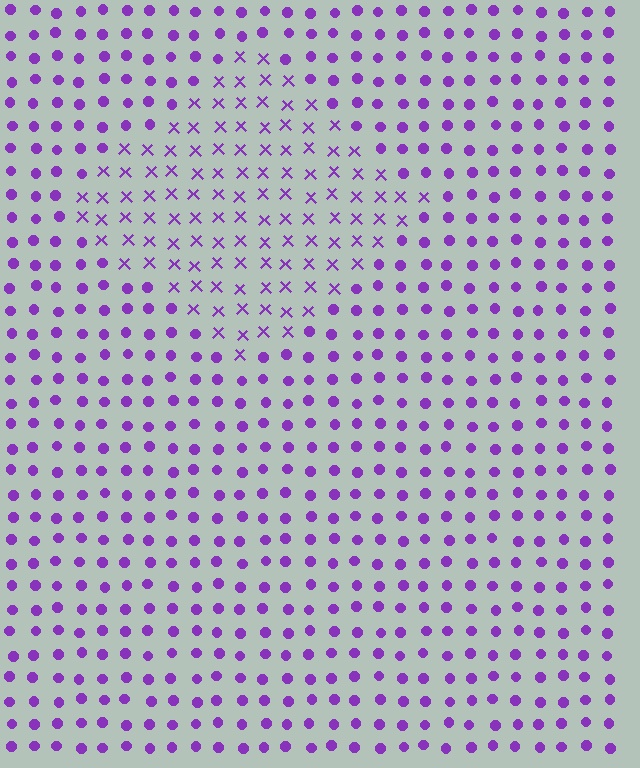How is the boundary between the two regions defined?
The boundary is defined by a change in element shape: X marks inside vs. circles outside. All elements share the same color and spacing.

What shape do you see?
I see a diamond.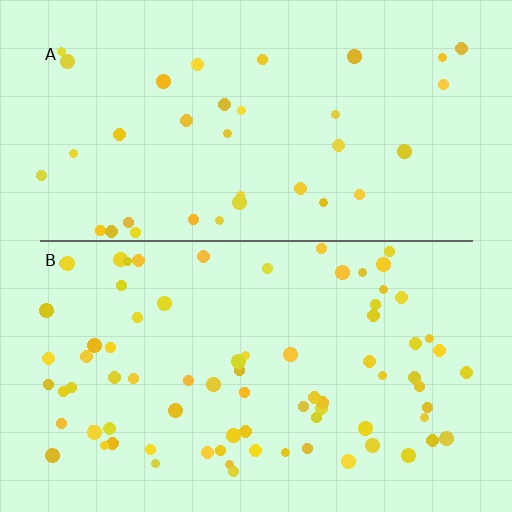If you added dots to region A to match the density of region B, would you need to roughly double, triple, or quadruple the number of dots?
Approximately double.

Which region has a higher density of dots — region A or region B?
B (the bottom).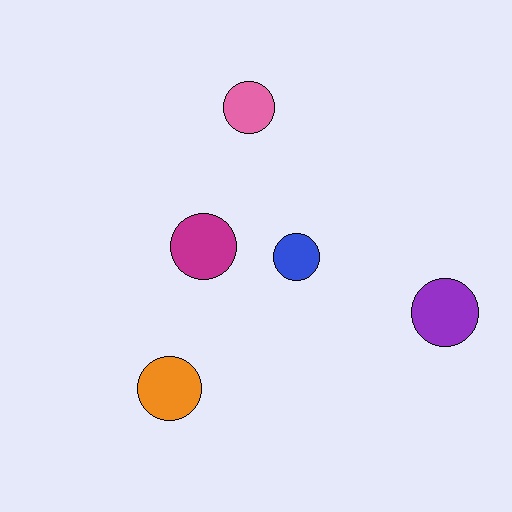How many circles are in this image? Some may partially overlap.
There are 5 circles.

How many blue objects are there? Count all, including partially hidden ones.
There is 1 blue object.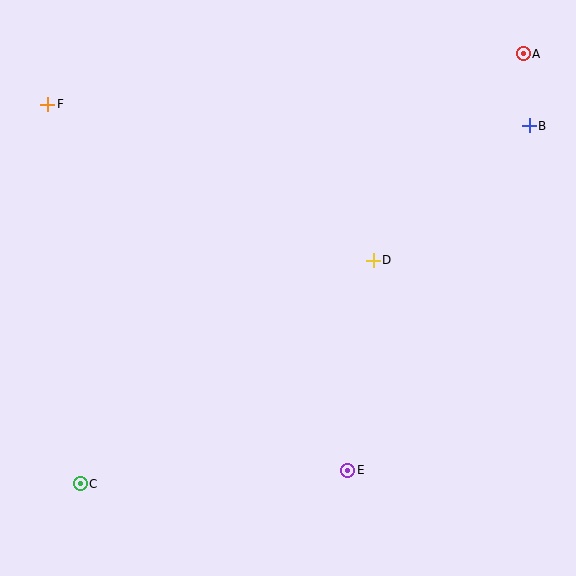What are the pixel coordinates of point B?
Point B is at (529, 126).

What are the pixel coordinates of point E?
Point E is at (348, 470).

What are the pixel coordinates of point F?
Point F is at (48, 104).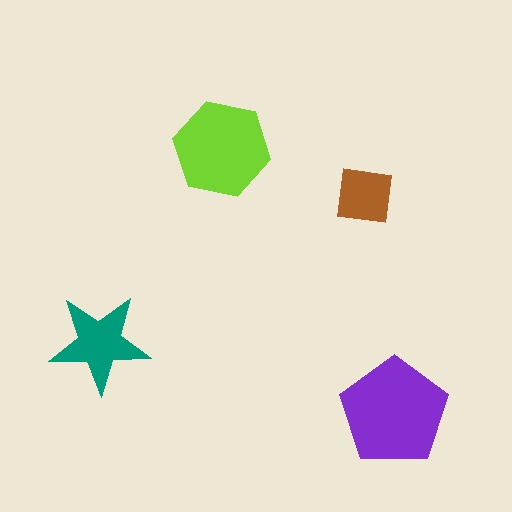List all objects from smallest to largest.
The brown square, the teal star, the lime hexagon, the purple pentagon.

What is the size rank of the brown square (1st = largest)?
4th.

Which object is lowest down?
The purple pentagon is bottommost.